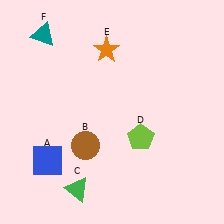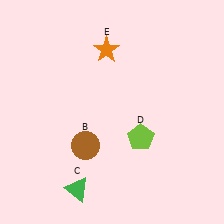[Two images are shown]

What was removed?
The teal triangle (F), the blue square (A) were removed in Image 2.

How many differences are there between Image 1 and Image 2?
There are 2 differences between the two images.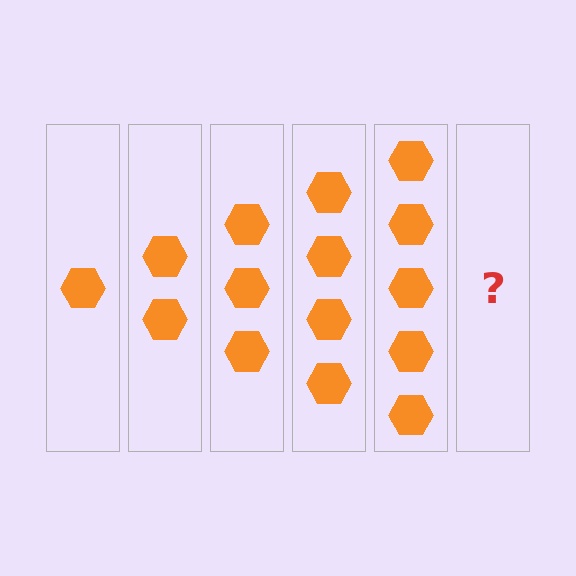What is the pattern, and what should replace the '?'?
The pattern is that each step adds one more hexagon. The '?' should be 6 hexagons.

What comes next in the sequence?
The next element should be 6 hexagons.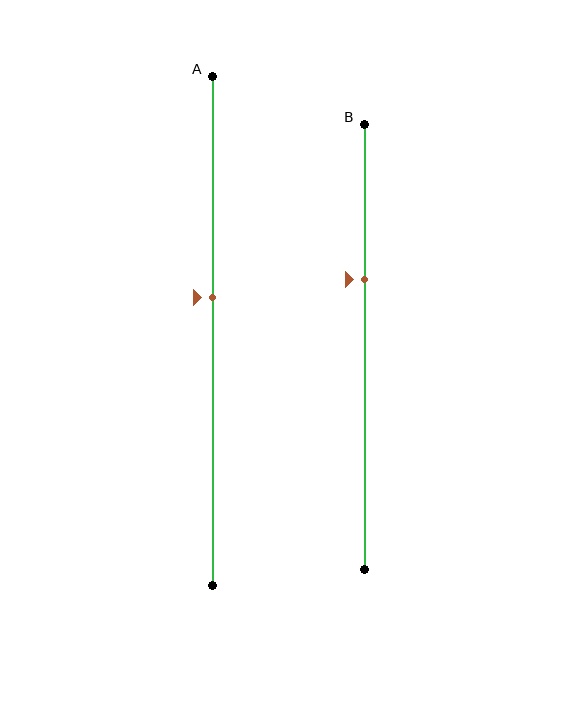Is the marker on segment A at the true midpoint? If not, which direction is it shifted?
No, the marker on segment A is shifted upward by about 7% of the segment length.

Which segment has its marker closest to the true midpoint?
Segment A has its marker closest to the true midpoint.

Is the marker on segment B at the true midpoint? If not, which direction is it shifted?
No, the marker on segment B is shifted upward by about 15% of the segment length.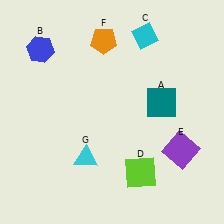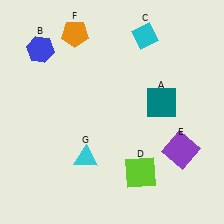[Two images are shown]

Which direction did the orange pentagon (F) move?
The orange pentagon (F) moved left.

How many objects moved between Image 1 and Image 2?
1 object moved between the two images.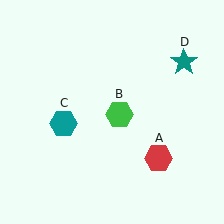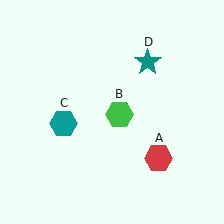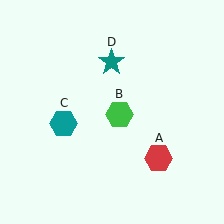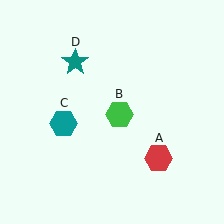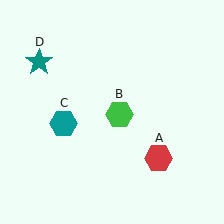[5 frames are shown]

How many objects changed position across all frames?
1 object changed position: teal star (object D).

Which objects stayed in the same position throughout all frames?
Red hexagon (object A) and green hexagon (object B) and teal hexagon (object C) remained stationary.